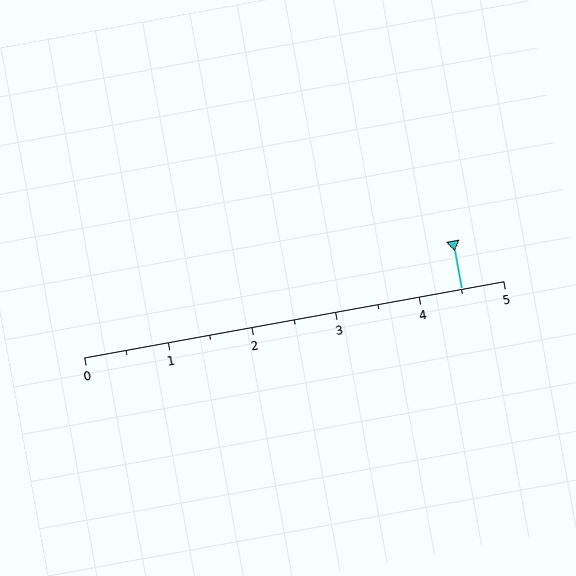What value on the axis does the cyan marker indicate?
The marker indicates approximately 4.5.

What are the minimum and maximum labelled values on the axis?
The axis runs from 0 to 5.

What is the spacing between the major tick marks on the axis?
The major ticks are spaced 1 apart.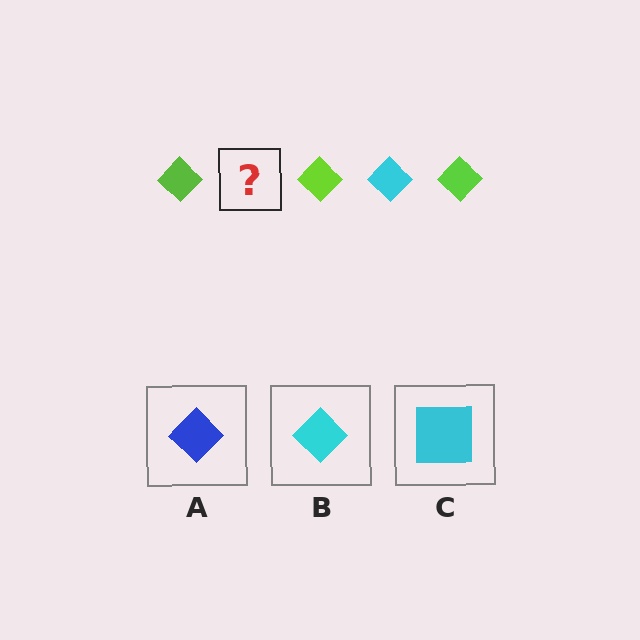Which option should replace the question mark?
Option B.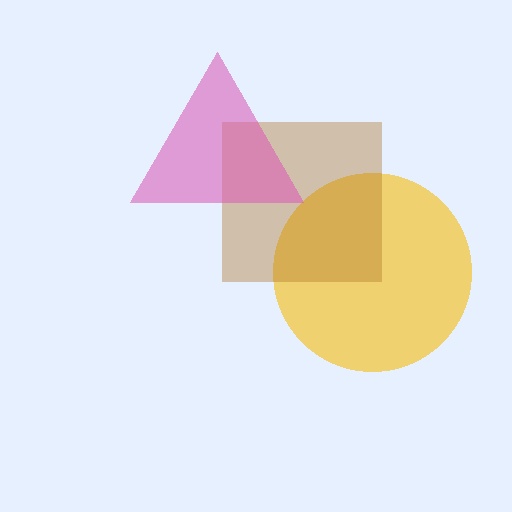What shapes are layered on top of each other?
The layered shapes are: a yellow circle, a brown square, a pink triangle.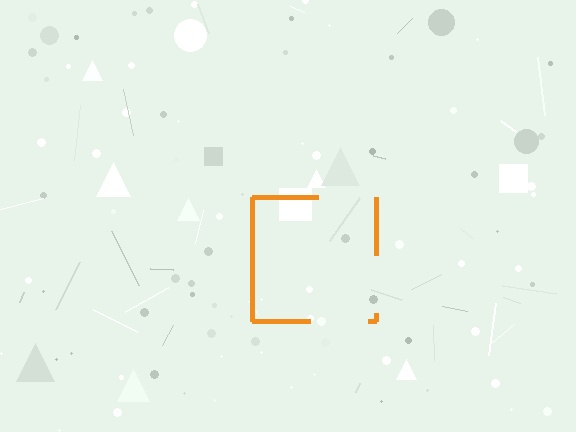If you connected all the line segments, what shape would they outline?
They would outline a square.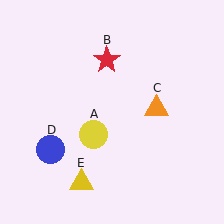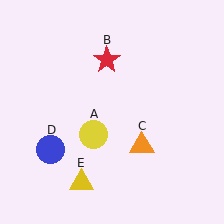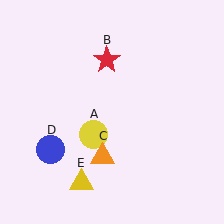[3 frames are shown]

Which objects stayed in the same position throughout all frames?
Yellow circle (object A) and red star (object B) and blue circle (object D) and yellow triangle (object E) remained stationary.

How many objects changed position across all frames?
1 object changed position: orange triangle (object C).